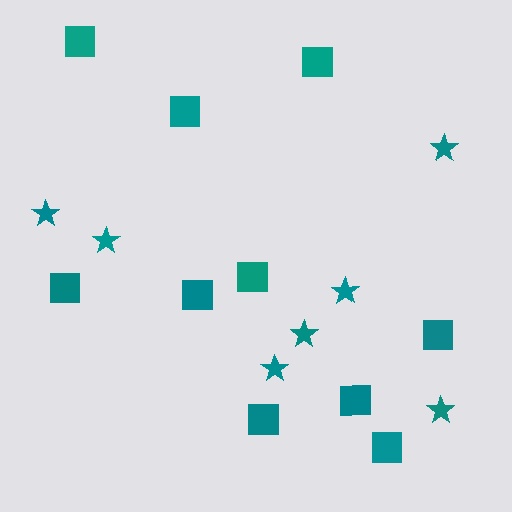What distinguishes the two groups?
There are 2 groups: one group of squares (10) and one group of stars (7).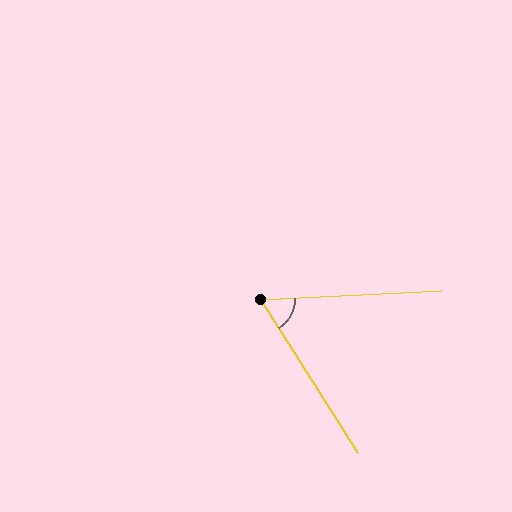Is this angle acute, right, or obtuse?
It is acute.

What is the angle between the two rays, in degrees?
Approximately 61 degrees.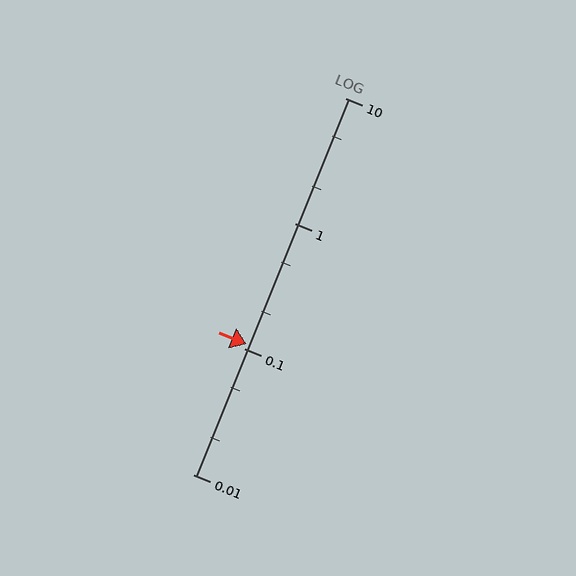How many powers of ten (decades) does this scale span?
The scale spans 3 decades, from 0.01 to 10.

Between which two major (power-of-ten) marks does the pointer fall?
The pointer is between 0.1 and 1.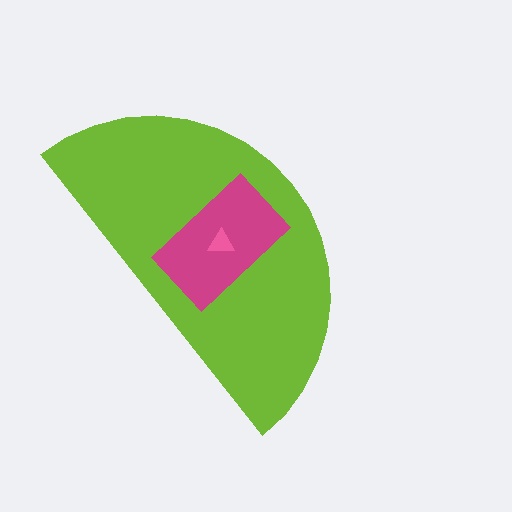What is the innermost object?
The pink triangle.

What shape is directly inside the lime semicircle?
The magenta rectangle.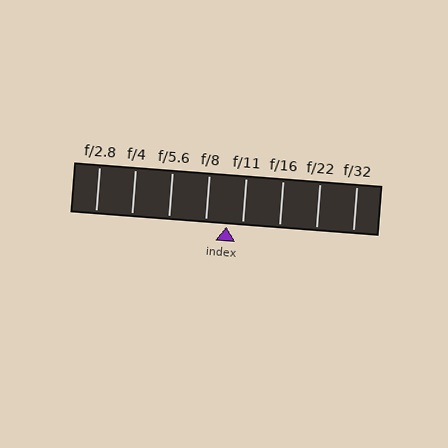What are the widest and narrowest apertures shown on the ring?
The widest aperture shown is f/2.8 and the narrowest is f/32.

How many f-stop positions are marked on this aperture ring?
There are 8 f-stop positions marked.